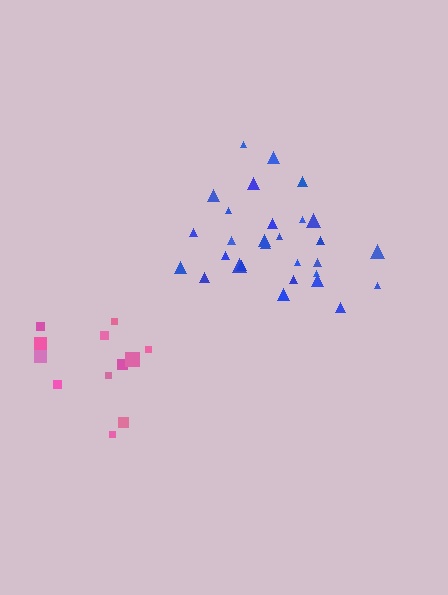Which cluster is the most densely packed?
Blue.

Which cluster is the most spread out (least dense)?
Pink.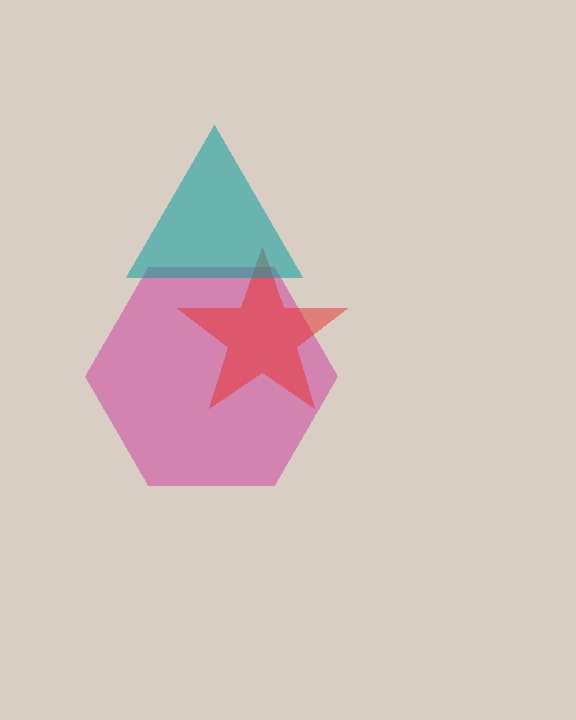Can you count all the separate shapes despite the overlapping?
Yes, there are 3 separate shapes.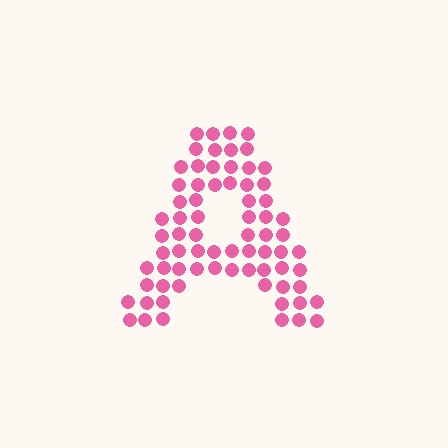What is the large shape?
The large shape is the letter A.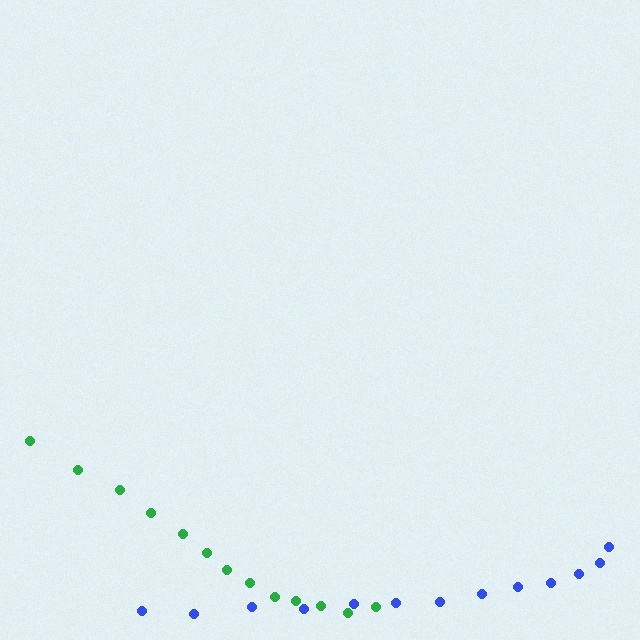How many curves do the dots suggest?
There are 2 distinct paths.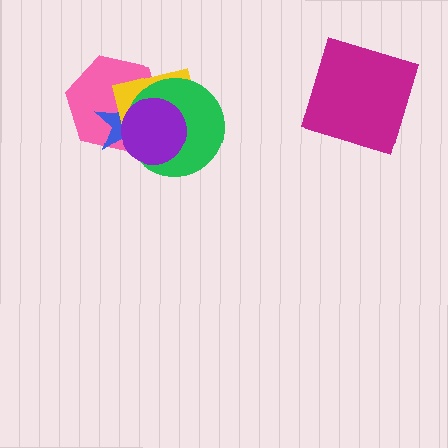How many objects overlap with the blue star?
4 objects overlap with the blue star.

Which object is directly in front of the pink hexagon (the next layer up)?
The blue star is directly in front of the pink hexagon.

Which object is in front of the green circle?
The purple circle is in front of the green circle.